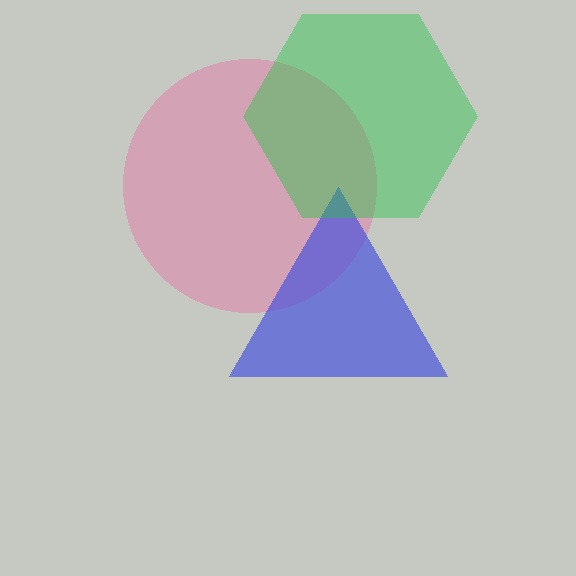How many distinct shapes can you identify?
There are 3 distinct shapes: a pink circle, a blue triangle, a green hexagon.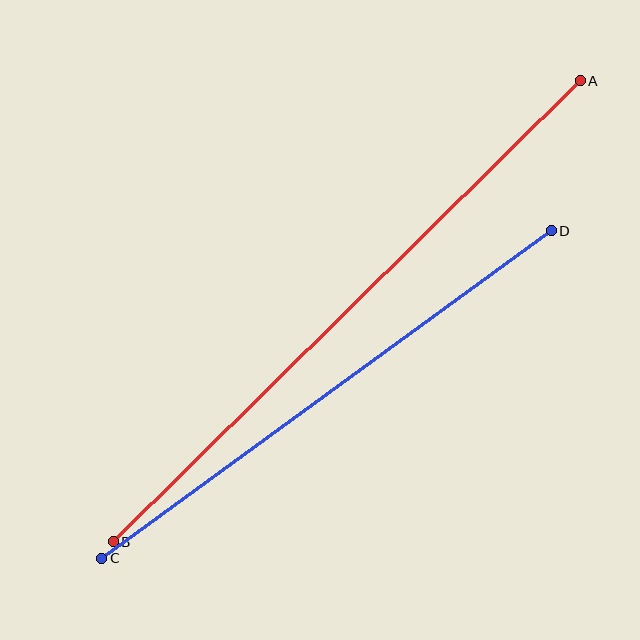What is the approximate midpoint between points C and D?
The midpoint is at approximately (327, 395) pixels.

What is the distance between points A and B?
The distance is approximately 657 pixels.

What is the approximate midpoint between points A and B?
The midpoint is at approximately (347, 311) pixels.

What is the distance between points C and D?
The distance is approximately 556 pixels.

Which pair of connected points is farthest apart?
Points A and B are farthest apart.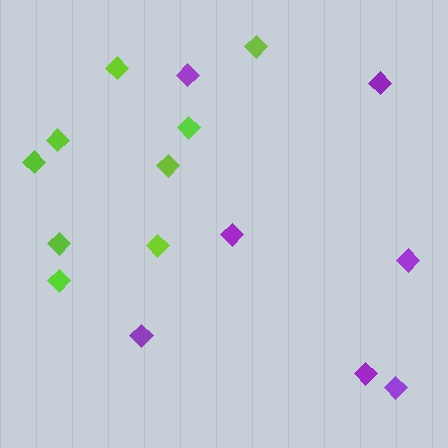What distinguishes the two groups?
There are 2 groups: one group of purple diamonds (7) and one group of lime diamonds (9).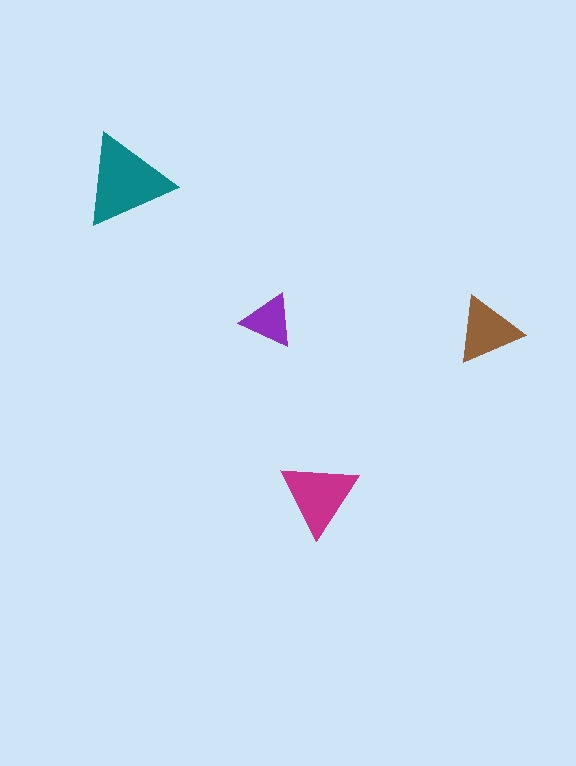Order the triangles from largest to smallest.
the teal one, the magenta one, the brown one, the purple one.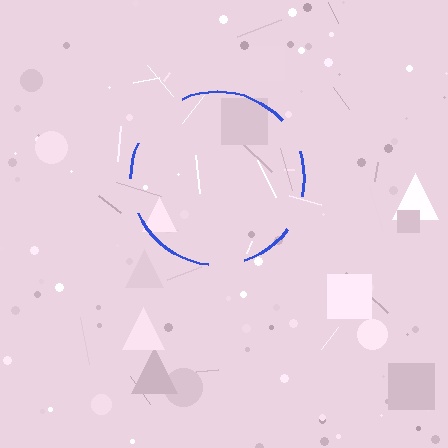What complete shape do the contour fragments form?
The contour fragments form a circle.